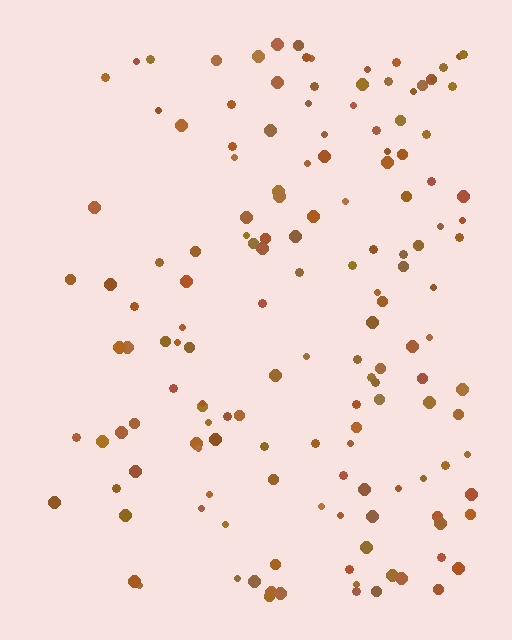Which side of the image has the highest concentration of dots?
The right.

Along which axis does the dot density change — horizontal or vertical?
Horizontal.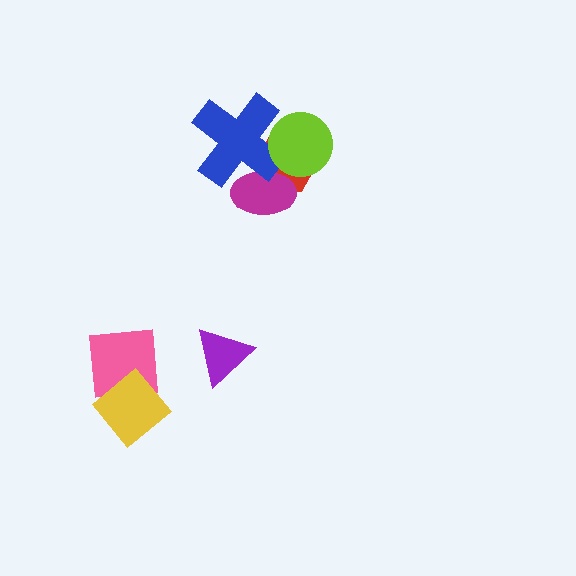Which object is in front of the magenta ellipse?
The blue cross is in front of the magenta ellipse.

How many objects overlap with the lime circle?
2 objects overlap with the lime circle.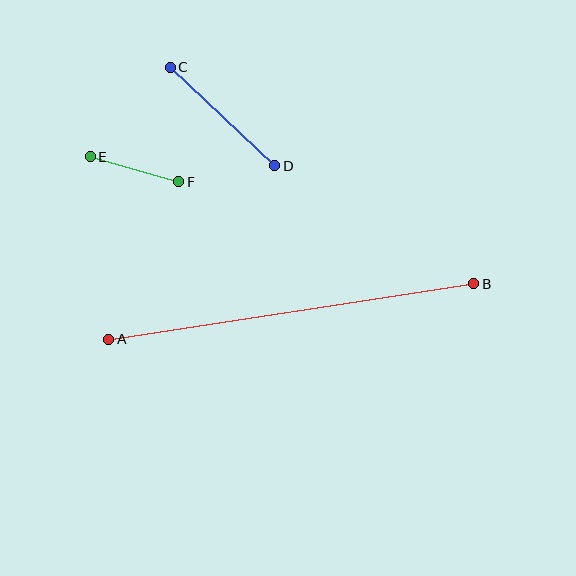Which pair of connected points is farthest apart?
Points A and B are farthest apart.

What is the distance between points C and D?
The distance is approximately 143 pixels.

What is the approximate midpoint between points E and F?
The midpoint is at approximately (135, 169) pixels.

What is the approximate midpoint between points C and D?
The midpoint is at approximately (222, 116) pixels.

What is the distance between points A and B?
The distance is approximately 369 pixels.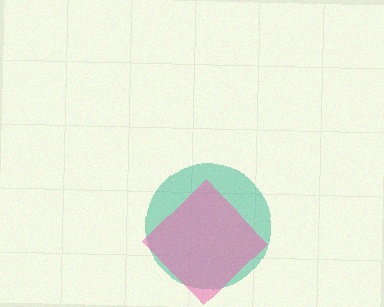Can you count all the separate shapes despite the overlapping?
Yes, there are 2 separate shapes.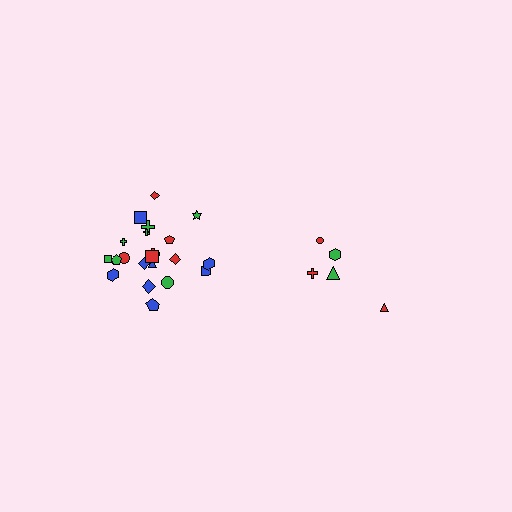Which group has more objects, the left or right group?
The left group.